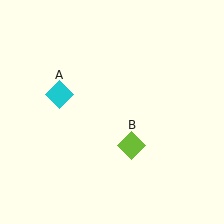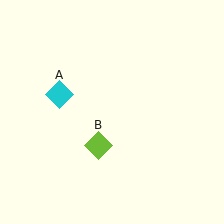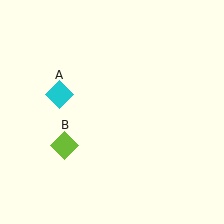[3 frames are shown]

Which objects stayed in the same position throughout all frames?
Cyan diamond (object A) remained stationary.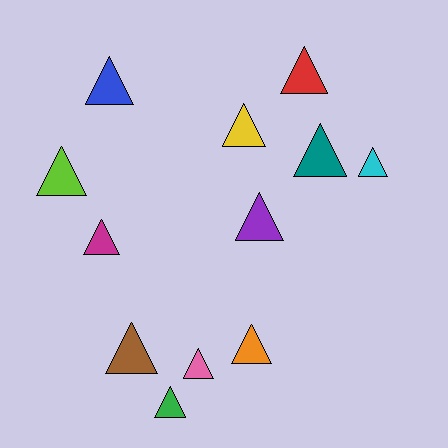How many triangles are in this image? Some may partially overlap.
There are 12 triangles.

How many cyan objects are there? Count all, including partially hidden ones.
There is 1 cyan object.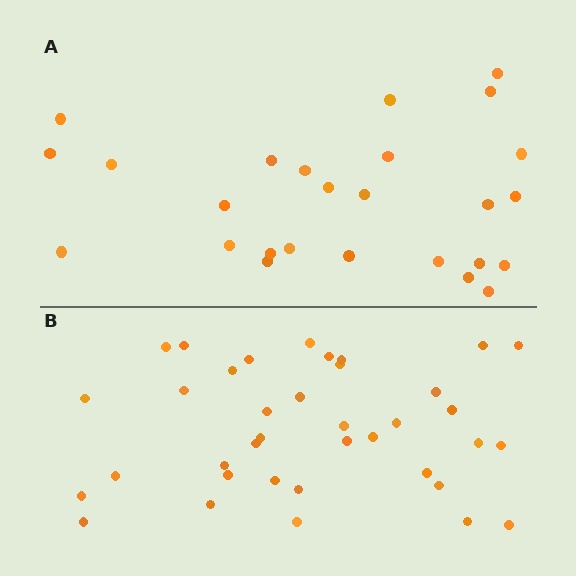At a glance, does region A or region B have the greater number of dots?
Region B (the bottom region) has more dots.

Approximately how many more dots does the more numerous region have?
Region B has roughly 12 or so more dots than region A.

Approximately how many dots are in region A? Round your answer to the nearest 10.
About 30 dots. (The exact count is 26, which rounds to 30.)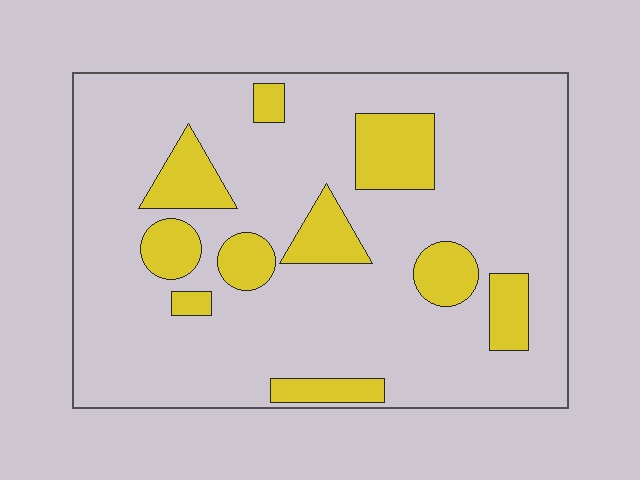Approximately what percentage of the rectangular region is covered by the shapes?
Approximately 20%.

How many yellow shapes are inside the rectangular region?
10.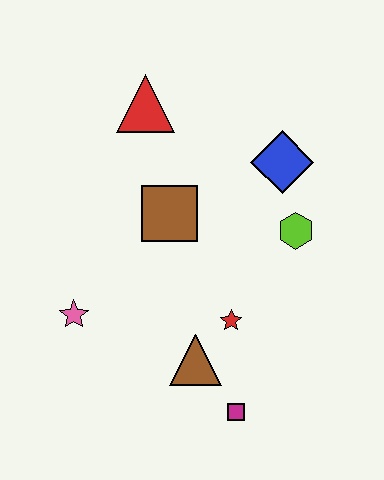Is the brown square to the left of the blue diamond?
Yes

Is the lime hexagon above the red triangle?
No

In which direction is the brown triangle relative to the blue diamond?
The brown triangle is below the blue diamond.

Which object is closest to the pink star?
The brown triangle is closest to the pink star.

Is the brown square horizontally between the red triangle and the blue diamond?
Yes